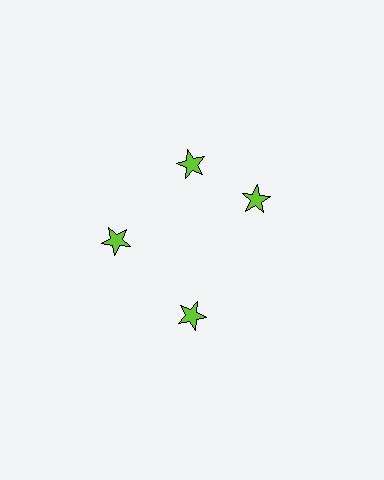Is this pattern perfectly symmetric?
No. The 4 lime stars are arranged in a ring, but one element near the 3 o'clock position is rotated out of alignment along the ring, breaking the 4-fold rotational symmetry.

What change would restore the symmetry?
The symmetry would be restored by rotating it back into even spacing with its neighbors so that all 4 stars sit at equal angles and equal distance from the center.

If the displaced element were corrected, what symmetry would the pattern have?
It would have 4-fold rotational symmetry — the pattern would map onto itself every 90 degrees.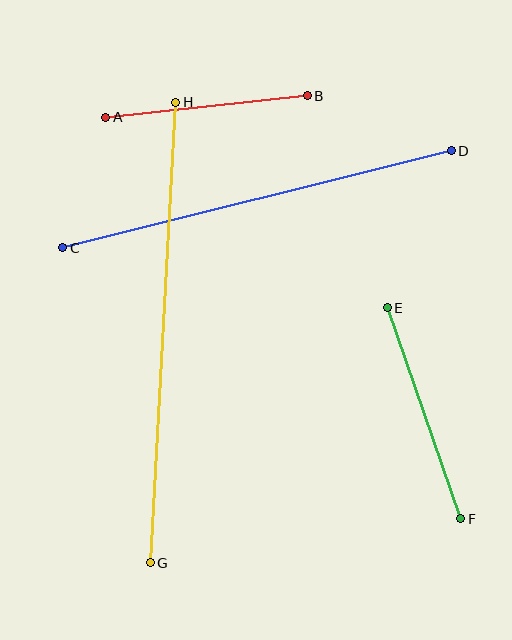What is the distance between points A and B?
The distance is approximately 203 pixels.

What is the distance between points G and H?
The distance is approximately 461 pixels.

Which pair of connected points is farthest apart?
Points G and H are farthest apart.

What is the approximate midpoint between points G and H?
The midpoint is at approximately (163, 333) pixels.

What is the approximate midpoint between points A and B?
The midpoint is at approximately (206, 107) pixels.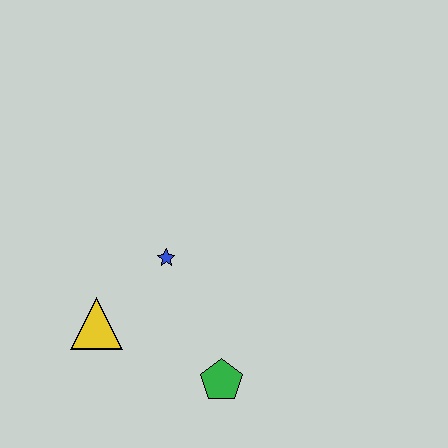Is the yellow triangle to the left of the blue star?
Yes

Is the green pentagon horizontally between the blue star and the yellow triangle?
No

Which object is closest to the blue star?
The yellow triangle is closest to the blue star.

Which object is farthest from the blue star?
The green pentagon is farthest from the blue star.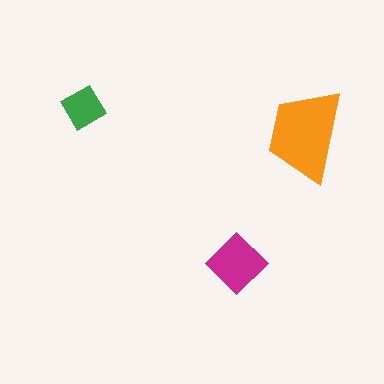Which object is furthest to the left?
The green diamond is leftmost.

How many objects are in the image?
There are 3 objects in the image.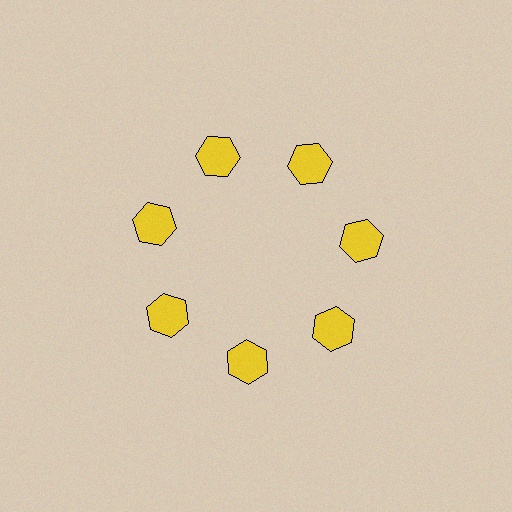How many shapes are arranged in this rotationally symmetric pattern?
There are 7 shapes, arranged in 7 groups of 1.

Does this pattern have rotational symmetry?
Yes, this pattern has 7-fold rotational symmetry. It looks the same after rotating 51 degrees around the center.